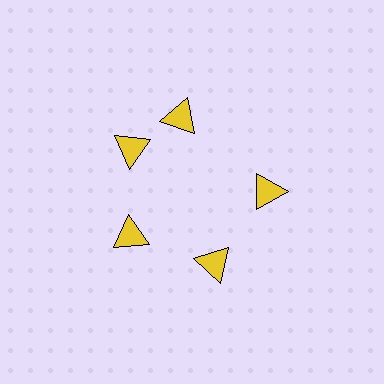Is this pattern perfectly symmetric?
No. The 5 yellow triangles are arranged in a ring, but one element near the 1 o'clock position is rotated out of alignment along the ring, breaking the 5-fold rotational symmetry.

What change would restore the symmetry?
The symmetry would be restored by rotating it back into even spacing with its neighbors so that all 5 triangles sit at equal angles and equal distance from the center.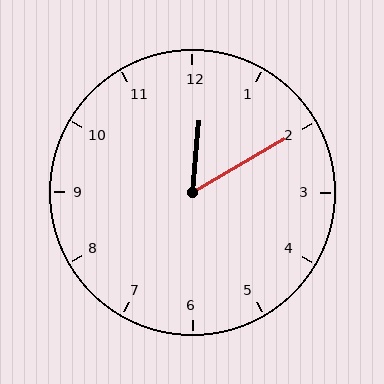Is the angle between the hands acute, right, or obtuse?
It is acute.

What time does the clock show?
12:10.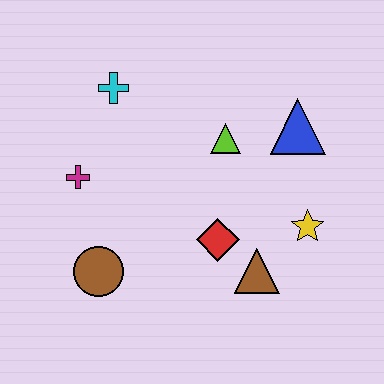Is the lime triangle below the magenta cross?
No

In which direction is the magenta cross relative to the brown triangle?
The magenta cross is to the left of the brown triangle.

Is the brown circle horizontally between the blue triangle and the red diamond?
No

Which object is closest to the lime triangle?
The blue triangle is closest to the lime triangle.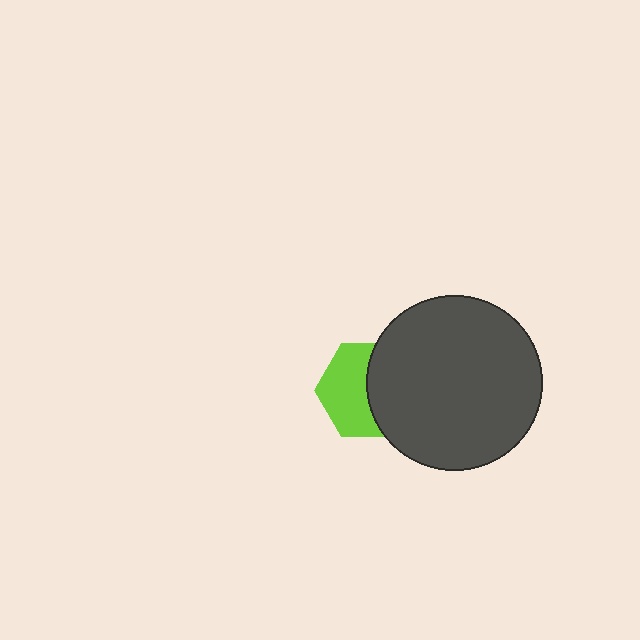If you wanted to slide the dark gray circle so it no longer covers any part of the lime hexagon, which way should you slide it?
Slide it right — that is the most direct way to separate the two shapes.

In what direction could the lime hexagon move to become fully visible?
The lime hexagon could move left. That would shift it out from behind the dark gray circle entirely.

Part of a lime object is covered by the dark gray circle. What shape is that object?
It is a hexagon.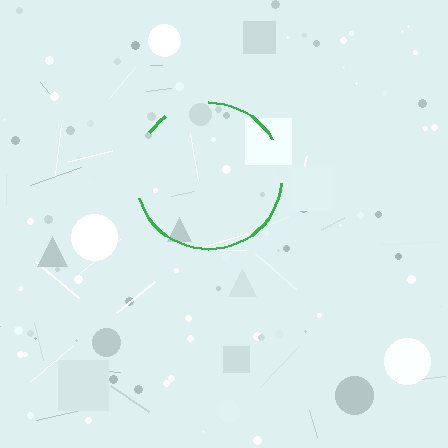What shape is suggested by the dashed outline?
The dashed outline suggests a circle.